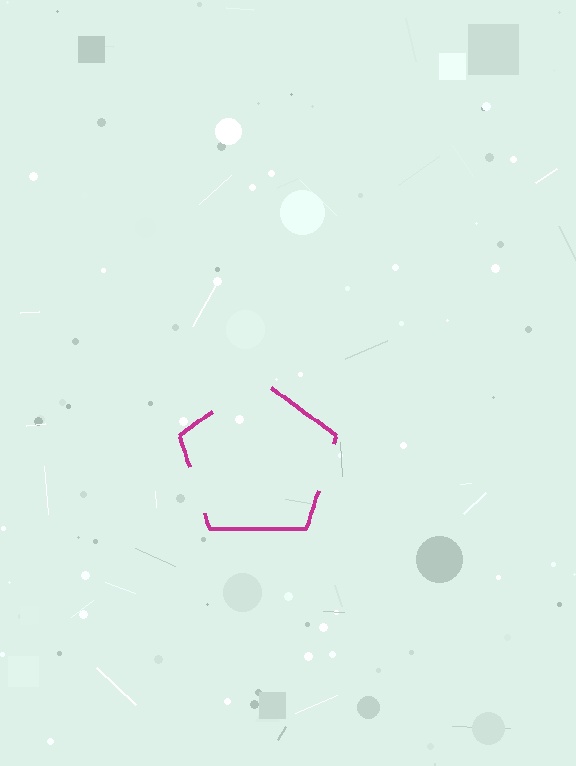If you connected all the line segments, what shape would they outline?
They would outline a pentagon.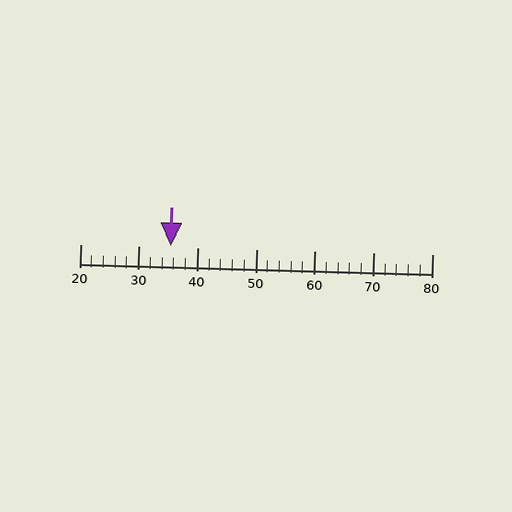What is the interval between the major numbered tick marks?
The major tick marks are spaced 10 units apart.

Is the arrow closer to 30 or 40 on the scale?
The arrow is closer to 40.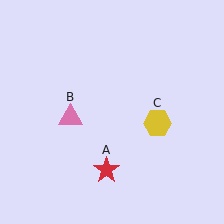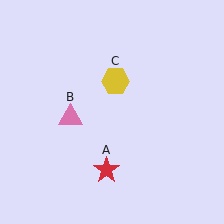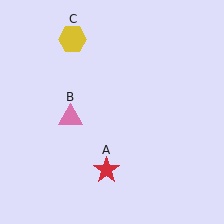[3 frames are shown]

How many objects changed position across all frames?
1 object changed position: yellow hexagon (object C).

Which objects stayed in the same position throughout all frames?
Red star (object A) and pink triangle (object B) remained stationary.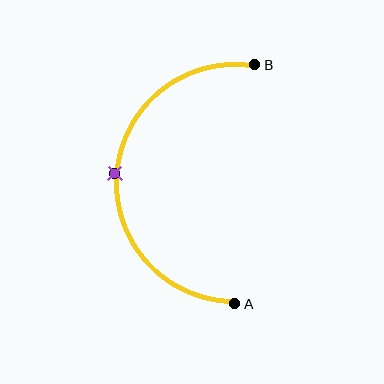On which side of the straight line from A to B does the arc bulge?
The arc bulges to the left of the straight line connecting A and B.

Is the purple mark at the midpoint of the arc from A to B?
Yes. The purple mark lies on the arc at equal arc-length from both A and B — it is the arc midpoint.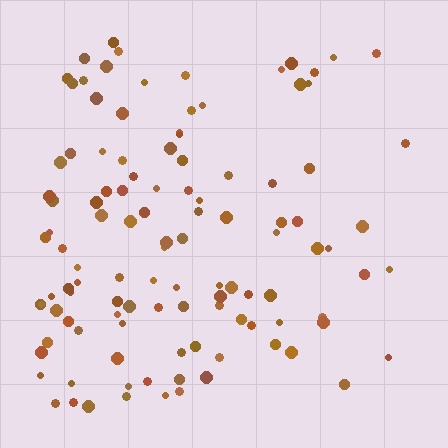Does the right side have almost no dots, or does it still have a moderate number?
Still a moderate number, just noticeably fewer than the left.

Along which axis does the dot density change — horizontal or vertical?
Horizontal.